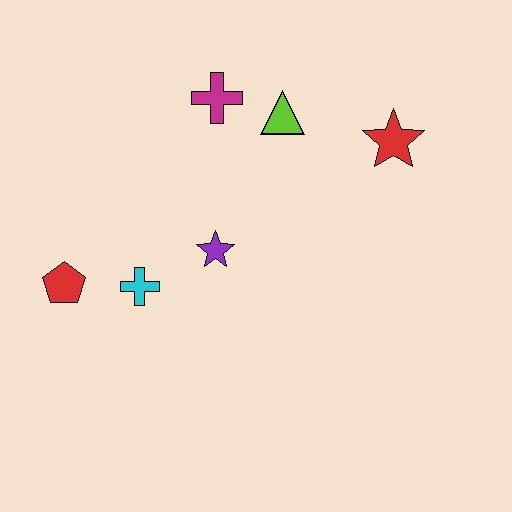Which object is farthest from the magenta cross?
The red pentagon is farthest from the magenta cross.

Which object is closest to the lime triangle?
The magenta cross is closest to the lime triangle.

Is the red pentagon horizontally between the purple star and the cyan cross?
No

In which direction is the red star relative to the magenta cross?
The red star is to the right of the magenta cross.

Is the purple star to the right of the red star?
No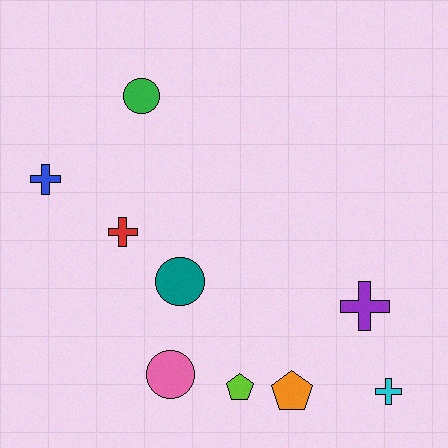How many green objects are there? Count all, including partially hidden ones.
There is 1 green object.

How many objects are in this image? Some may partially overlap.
There are 9 objects.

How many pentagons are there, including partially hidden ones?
There are 2 pentagons.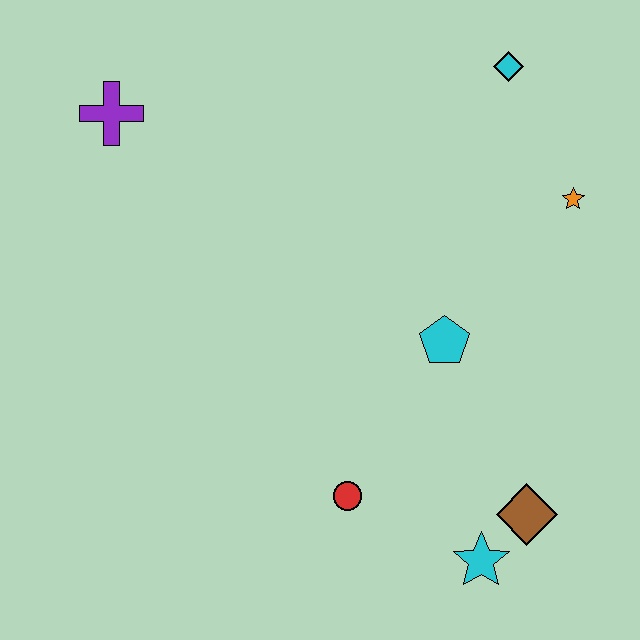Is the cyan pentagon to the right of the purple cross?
Yes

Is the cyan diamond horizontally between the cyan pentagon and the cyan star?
No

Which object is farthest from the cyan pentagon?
The purple cross is farthest from the cyan pentagon.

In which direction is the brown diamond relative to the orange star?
The brown diamond is below the orange star.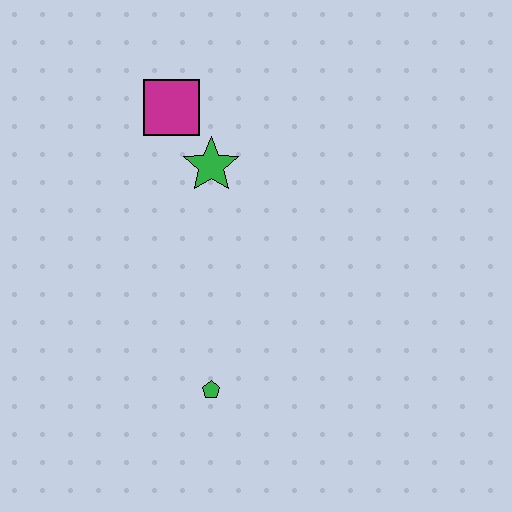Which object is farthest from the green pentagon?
The magenta square is farthest from the green pentagon.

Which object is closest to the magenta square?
The green star is closest to the magenta square.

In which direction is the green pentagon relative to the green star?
The green pentagon is below the green star.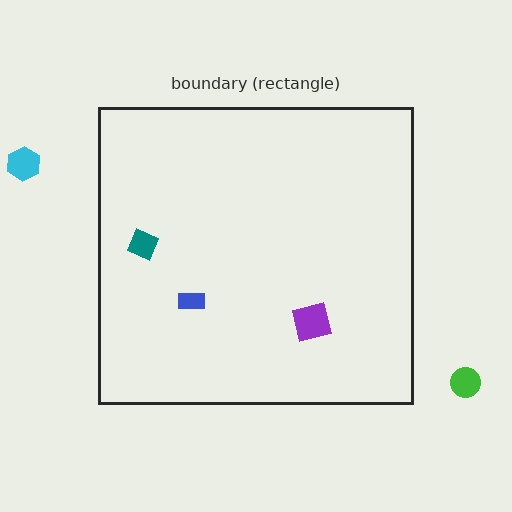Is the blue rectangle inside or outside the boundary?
Inside.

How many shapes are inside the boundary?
3 inside, 2 outside.